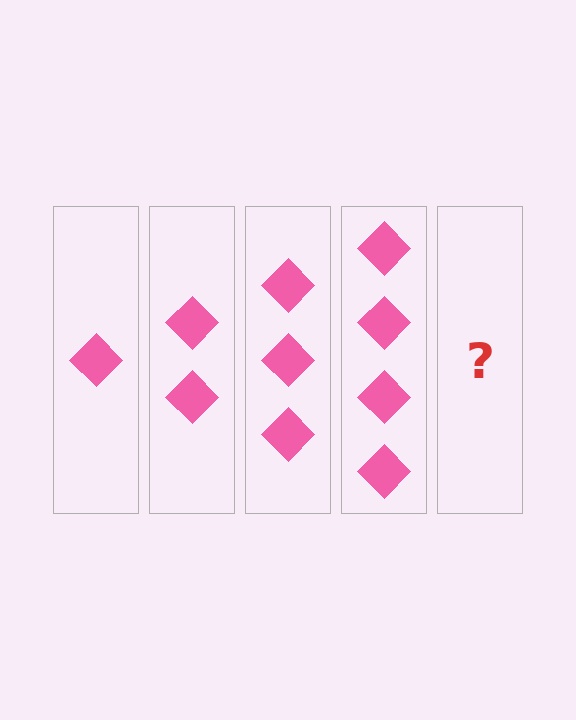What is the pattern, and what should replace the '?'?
The pattern is that each step adds one more diamond. The '?' should be 5 diamonds.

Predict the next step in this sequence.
The next step is 5 diamonds.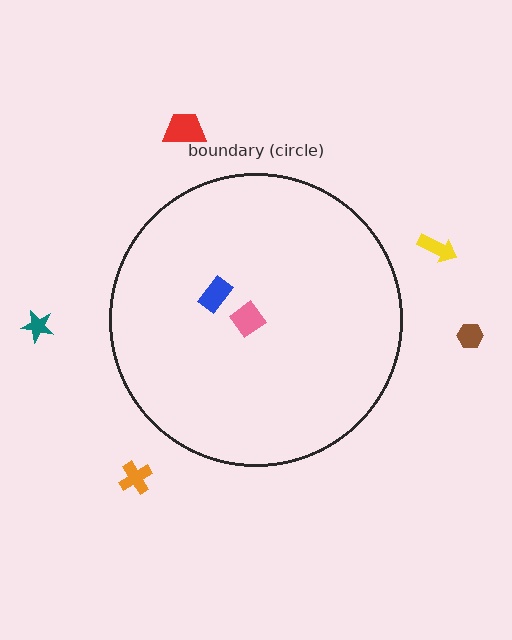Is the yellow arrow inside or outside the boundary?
Outside.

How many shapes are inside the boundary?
2 inside, 5 outside.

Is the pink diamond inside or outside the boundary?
Inside.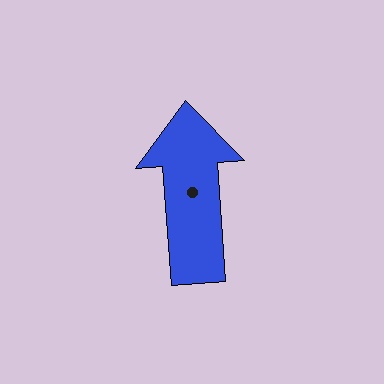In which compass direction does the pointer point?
North.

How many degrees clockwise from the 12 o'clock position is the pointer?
Approximately 356 degrees.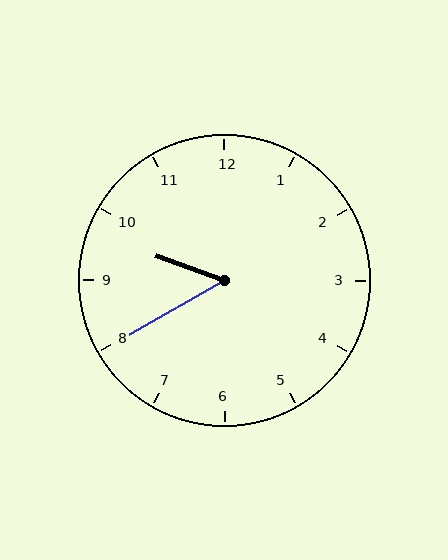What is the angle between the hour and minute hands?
Approximately 50 degrees.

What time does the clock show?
9:40.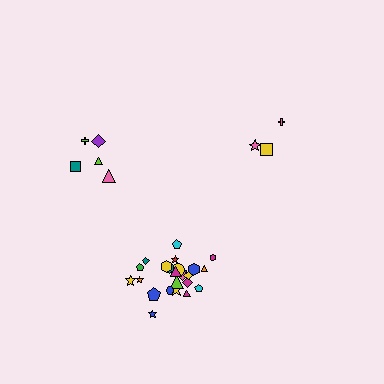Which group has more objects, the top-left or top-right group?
The top-left group.